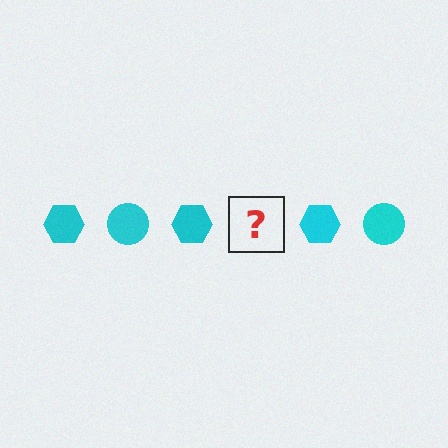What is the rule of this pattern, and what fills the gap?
The rule is that the pattern cycles through hexagon, circle shapes in cyan. The gap should be filled with a cyan circle.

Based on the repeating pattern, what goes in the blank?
The blank should be a cyan circle.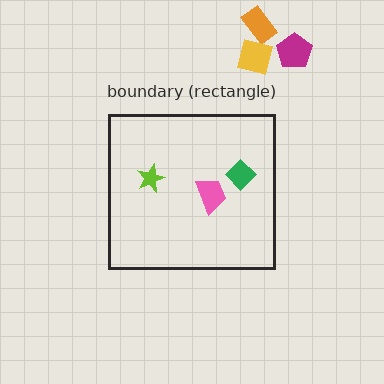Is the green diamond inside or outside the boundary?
Inside.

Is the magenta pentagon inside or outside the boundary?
Outside.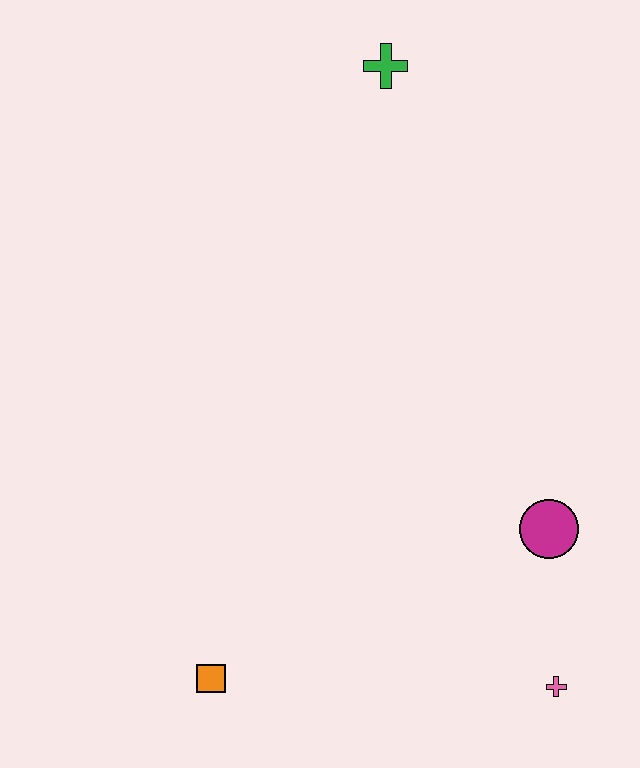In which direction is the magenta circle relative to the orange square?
The magenta circle is to the right of the orange square.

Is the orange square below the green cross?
Yes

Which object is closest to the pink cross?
The magenta circle is closest to the pink cross.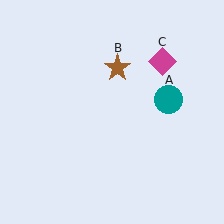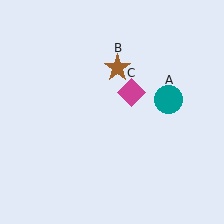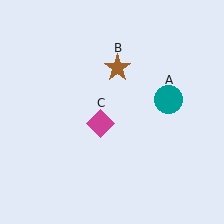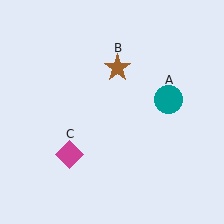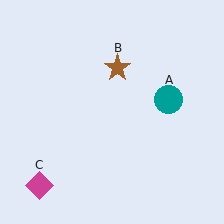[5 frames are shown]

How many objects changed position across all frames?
1 object changed position: magenta diamond (object C).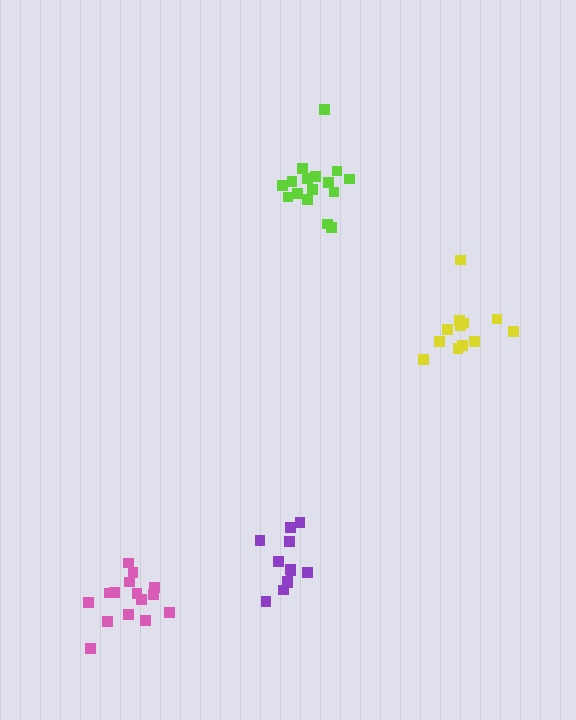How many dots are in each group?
Group 1: 12 dots, Group 2: 15 dots, Group 3: 12 dots, Group 4: 16 dots (55 total).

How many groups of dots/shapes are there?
There are 4 groups.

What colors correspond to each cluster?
The clusters are colored: purple, pink, yellow, lime.